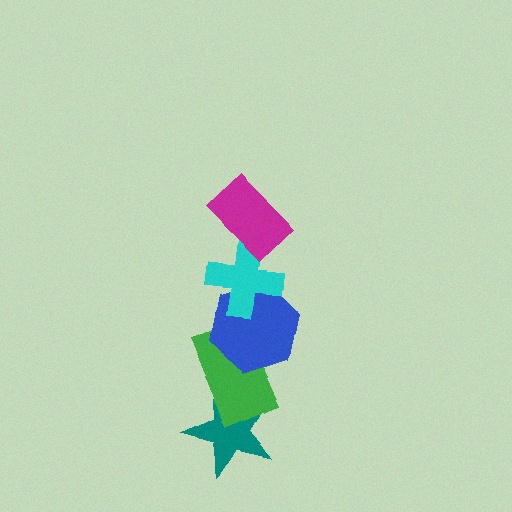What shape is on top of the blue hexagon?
The cyan cross is on top of the blue hexagon.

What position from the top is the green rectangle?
The green rectangle is 4th from the top.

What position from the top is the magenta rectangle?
The magenta rectangle is 1st from the top.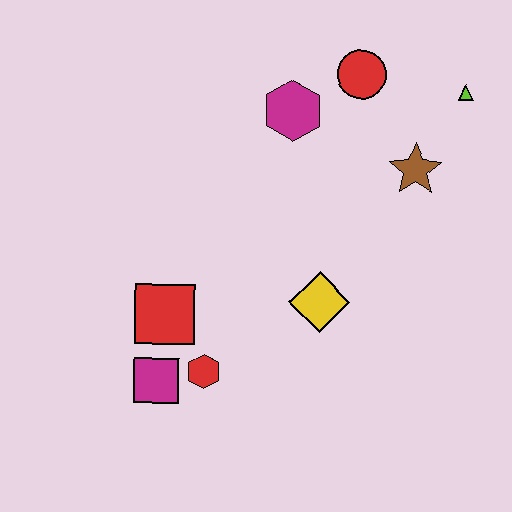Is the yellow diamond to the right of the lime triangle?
No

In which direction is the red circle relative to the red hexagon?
The red circle is above the red hexagon.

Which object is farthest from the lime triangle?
The magenta square is farthest from the lime triangle.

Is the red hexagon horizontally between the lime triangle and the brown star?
No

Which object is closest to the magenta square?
The red hexagon is closest to the magenta square.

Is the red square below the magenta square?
No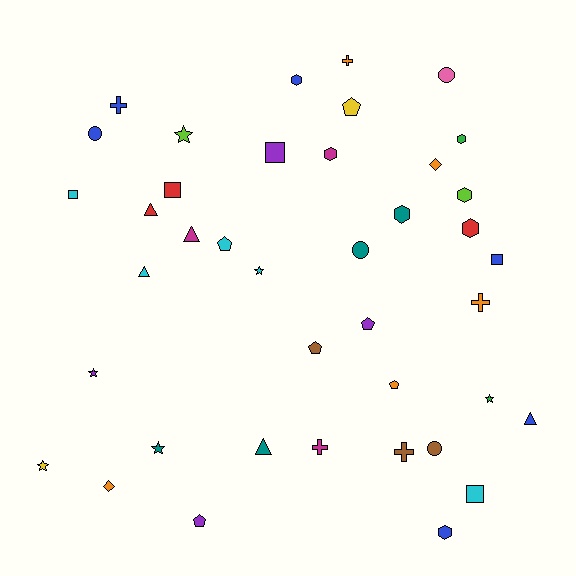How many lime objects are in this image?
There are 2 lime objects.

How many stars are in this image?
There are 6 stars.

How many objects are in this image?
There are 40 objects.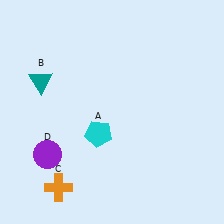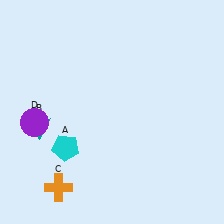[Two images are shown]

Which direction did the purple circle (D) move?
The purple circle (D) moved up.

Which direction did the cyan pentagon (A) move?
The cyan pentagon (A) moved left.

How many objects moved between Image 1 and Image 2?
3 objects moved between the two images.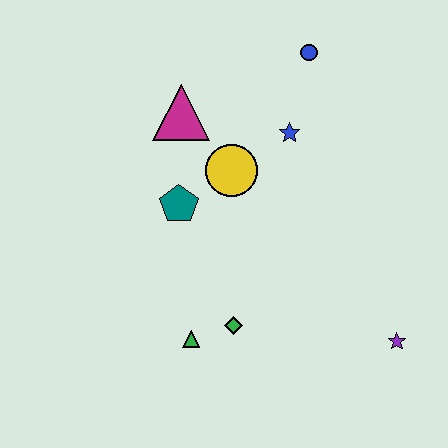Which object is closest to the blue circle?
The blue star is closest to the blue circle.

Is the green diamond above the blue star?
No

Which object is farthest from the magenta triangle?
The purple star is farthest from the magenta triangle.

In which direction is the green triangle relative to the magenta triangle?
The green triangle is below the magenta triangle.